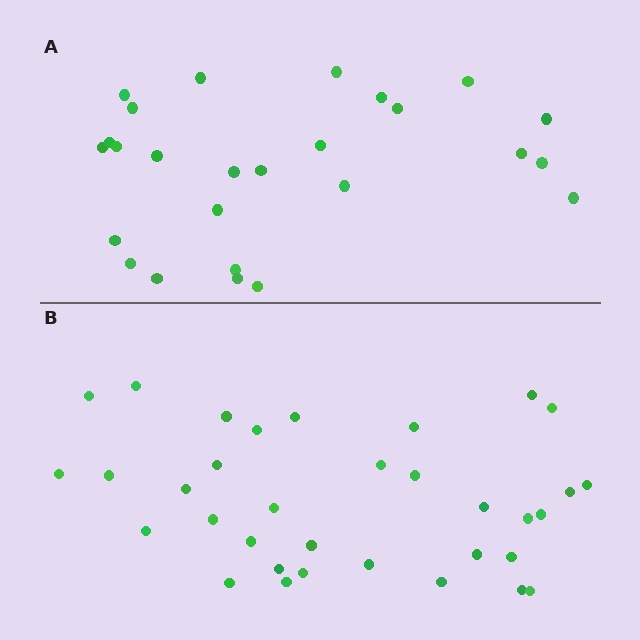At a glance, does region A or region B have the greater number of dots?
Region B (the bottom region) has more dots.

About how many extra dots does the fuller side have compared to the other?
Region B has roughly 8 or so more dots than region A.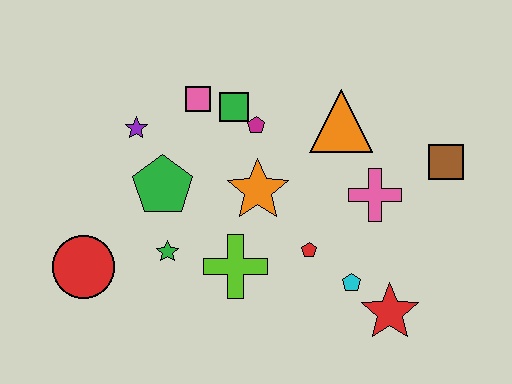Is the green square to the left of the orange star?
Yes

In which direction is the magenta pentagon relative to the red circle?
The magenta pentagon is to the right of the red circle.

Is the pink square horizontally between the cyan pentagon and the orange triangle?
No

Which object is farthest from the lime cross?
The brown square is farthest from the lime cross.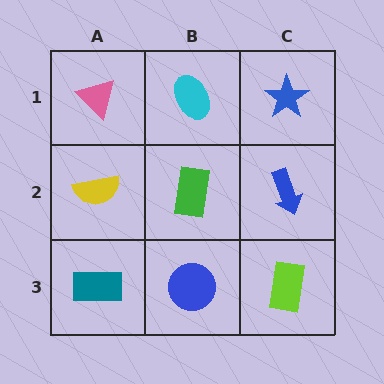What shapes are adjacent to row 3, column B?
A green rectangle (row 2, column B), a teal rectangle (row 3, column A), a lime rectangle (row 3, column C).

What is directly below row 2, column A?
A teal rectangle.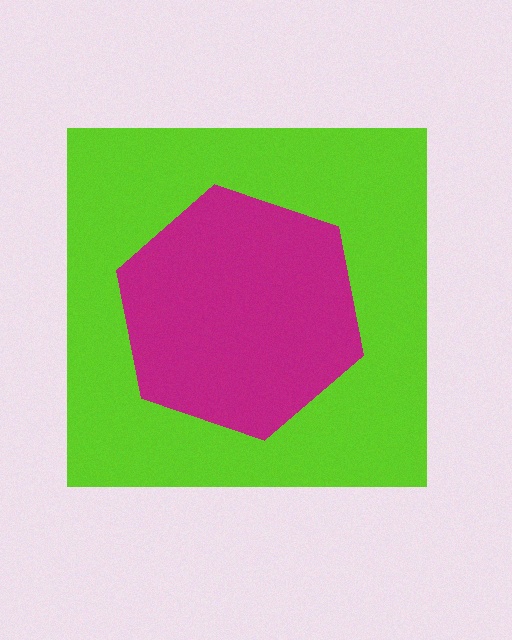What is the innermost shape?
The magenta hexagon.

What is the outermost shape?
The lime square.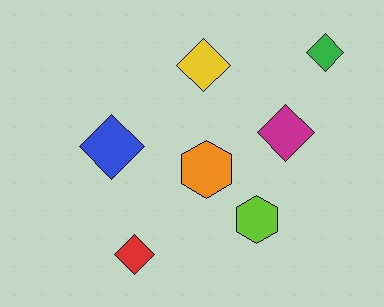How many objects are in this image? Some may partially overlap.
There are 7 objects.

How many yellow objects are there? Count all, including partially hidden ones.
There is 1 yellow object.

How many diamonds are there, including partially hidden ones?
There are 5 diamonds.